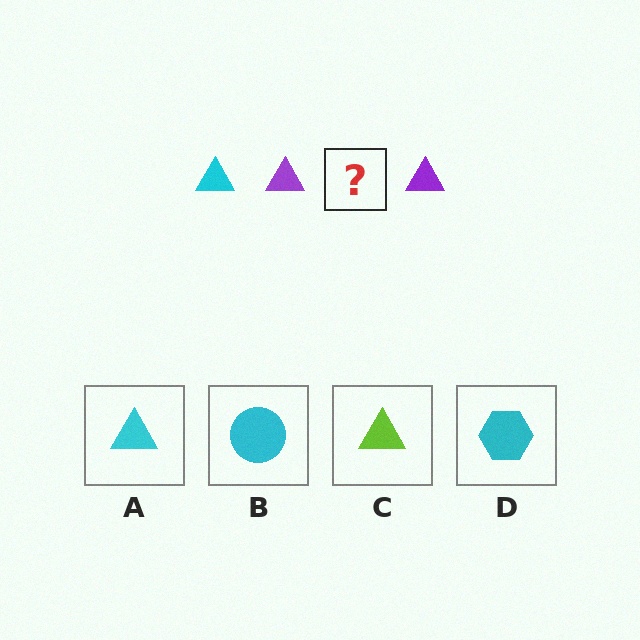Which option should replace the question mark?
Option A.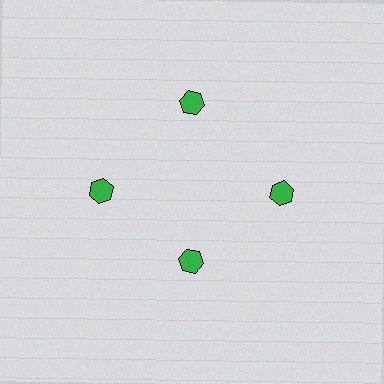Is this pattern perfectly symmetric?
No. The 4 green hexagons are arranged in a ring, but one element near the 6 o'clock position is pulled inward toward the center, breaking the 4-fold rotational symmetry.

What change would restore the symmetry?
The symmetry would be restored by moving it outward, back onto the ring so that all 4 hexagons sit at equal angles and equal distance from the center.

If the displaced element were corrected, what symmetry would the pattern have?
It would have 4-fold rotational symmetry — the pattern would map onto itself every 90 degrees.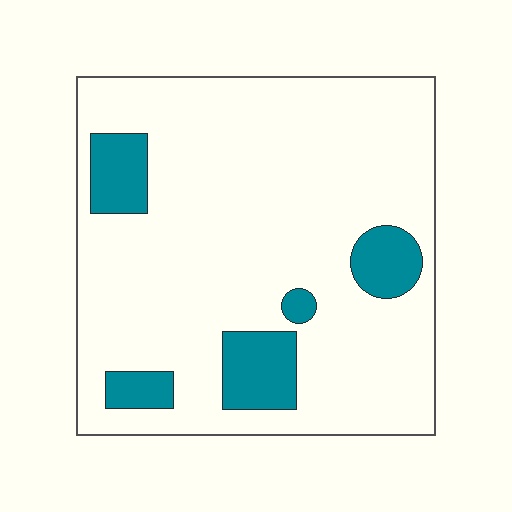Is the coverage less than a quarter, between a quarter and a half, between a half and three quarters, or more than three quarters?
Less than a quarter.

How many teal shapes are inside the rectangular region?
5.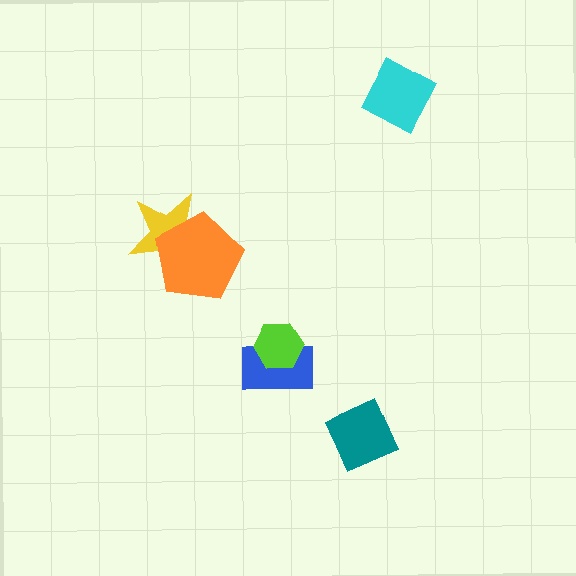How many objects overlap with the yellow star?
1 object overlaps with the yellow star.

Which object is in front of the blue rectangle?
The lime hexagon is in front of the blue rectangle.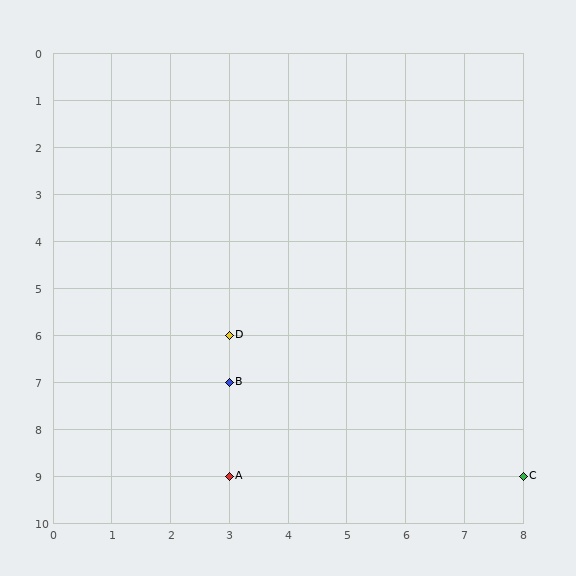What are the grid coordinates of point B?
Point B is at grid coordinates (3, 7).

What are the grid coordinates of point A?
Point A is at grid coordinates (3, 9).